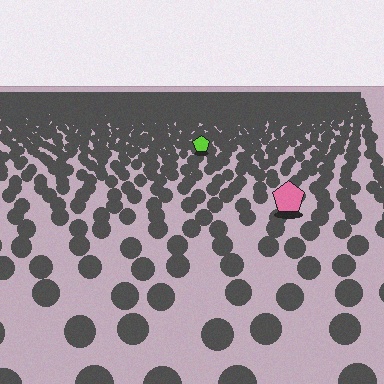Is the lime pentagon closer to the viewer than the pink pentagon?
No. The pink pentagon is closer — you can tell from the texture gradient: the ground texture is coarser near it.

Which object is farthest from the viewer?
The lime pentagon is farthest from the viewer. It appears smaller and the ground texture around it is denser.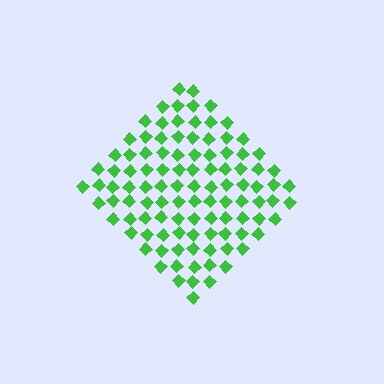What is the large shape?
The large shape is a diamond.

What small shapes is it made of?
It is made of small diamonds.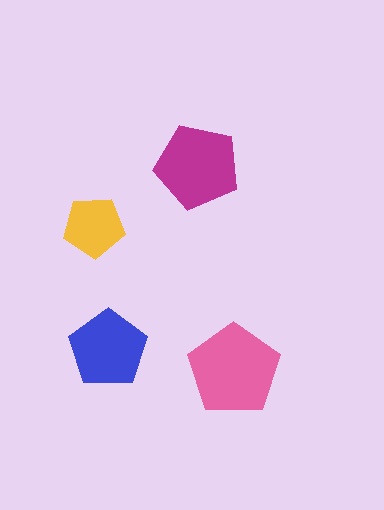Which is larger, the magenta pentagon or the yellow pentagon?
The magenta one.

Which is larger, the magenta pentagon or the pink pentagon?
The pink one.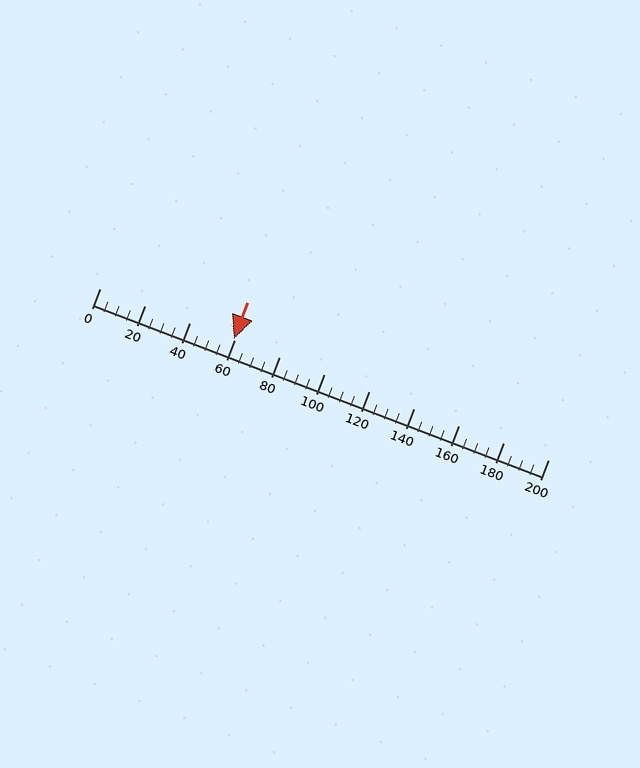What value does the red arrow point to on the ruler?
The red arrow points to approximately 60.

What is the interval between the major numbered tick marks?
The major tick marks are spaced 20 units apart.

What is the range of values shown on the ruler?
The ruler shows values from 0 to 200.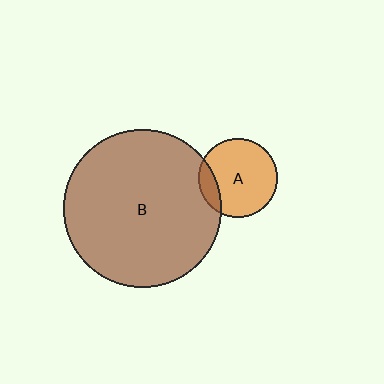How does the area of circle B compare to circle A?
Approximately 4.0 times.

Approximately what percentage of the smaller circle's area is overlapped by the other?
Approximately 15%.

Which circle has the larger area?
Circle B (brown).